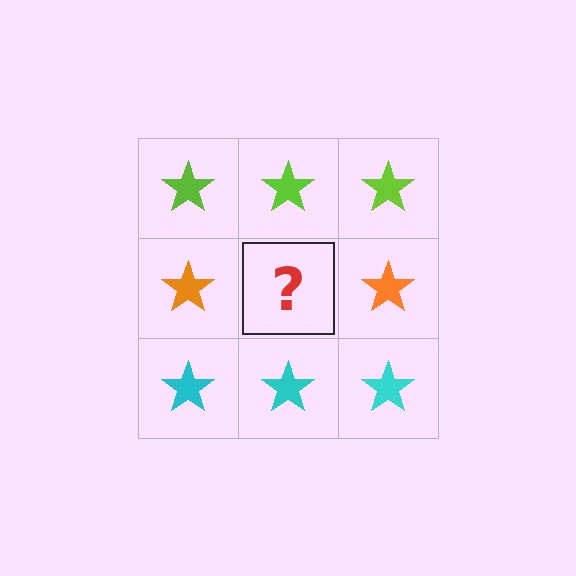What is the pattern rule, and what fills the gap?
The rule is that each row has a consistent color. The gap should be filled with an orange star.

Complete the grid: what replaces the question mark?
The question mark should be replaced with an orange star.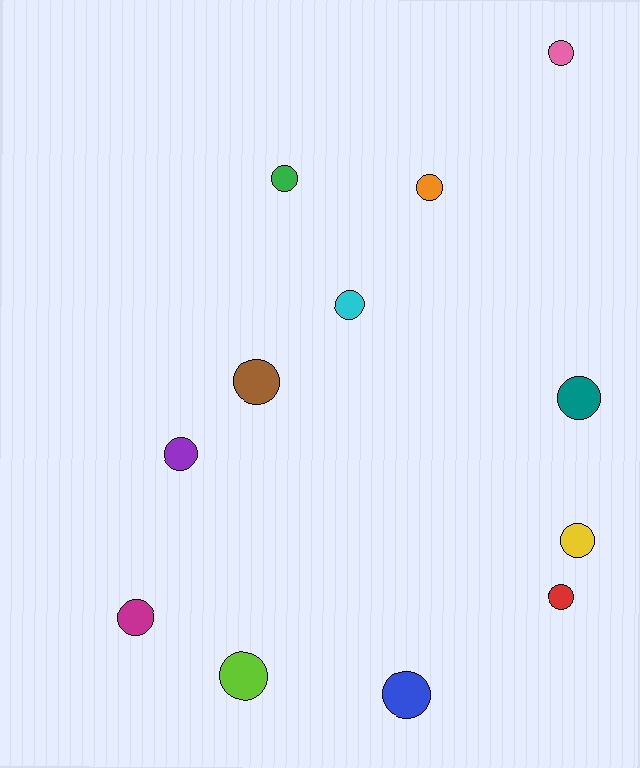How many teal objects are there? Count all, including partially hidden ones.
There is 1 teal object.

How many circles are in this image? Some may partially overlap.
There are 12 circles.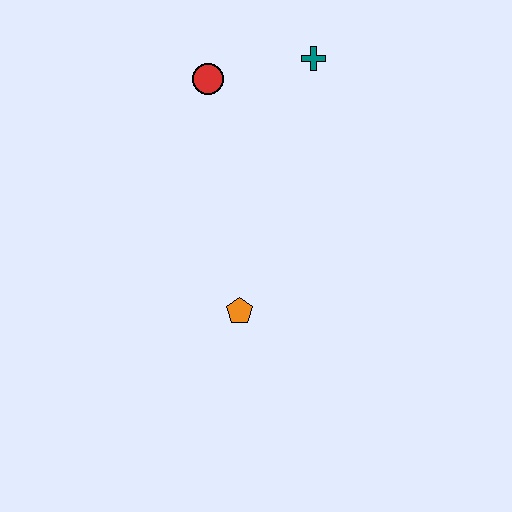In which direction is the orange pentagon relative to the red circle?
The orange pentagon is below the red circle.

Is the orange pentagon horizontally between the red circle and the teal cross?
Yes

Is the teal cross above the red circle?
Yes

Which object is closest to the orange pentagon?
The red circle is closest to the orange pentagon.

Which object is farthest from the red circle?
The orange pentagon is farthest from the red circle.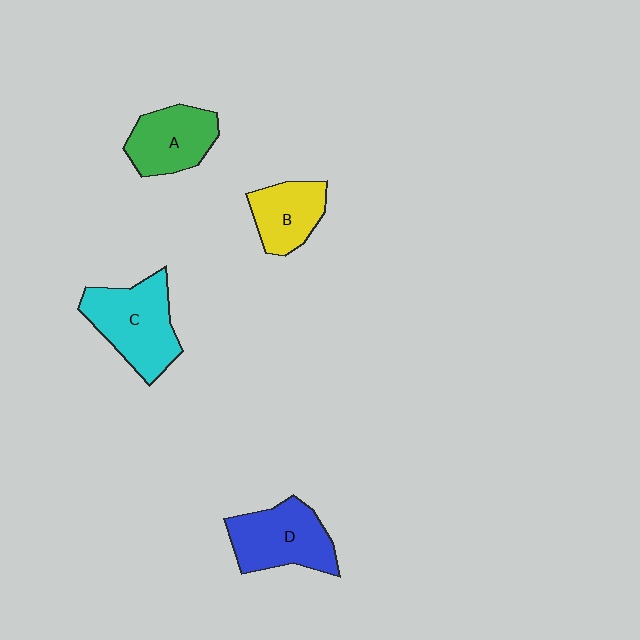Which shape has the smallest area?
Shape B (yellow).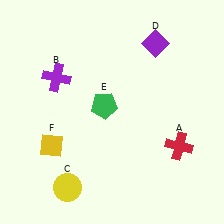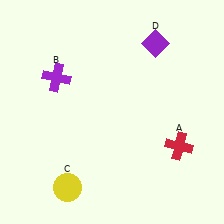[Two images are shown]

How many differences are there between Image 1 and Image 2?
There are 2 differences between the two images.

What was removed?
The yellow diamond (F), the green pentagon (E) were removed in Image 2.